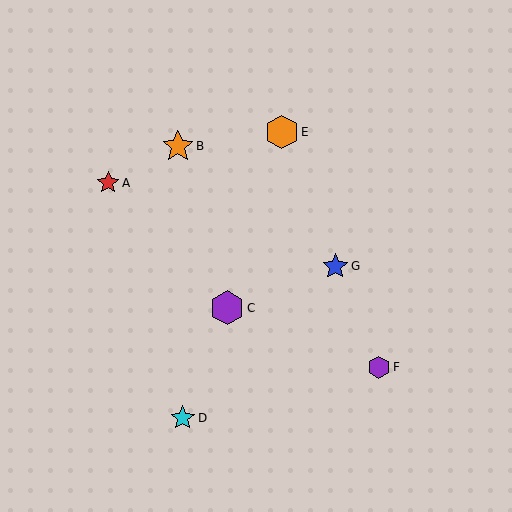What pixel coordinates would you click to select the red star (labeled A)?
Click at (108, 183) to select the red star A.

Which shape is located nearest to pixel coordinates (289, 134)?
The orange hexagon (labeled E) at (282, 132) is nearest to that location.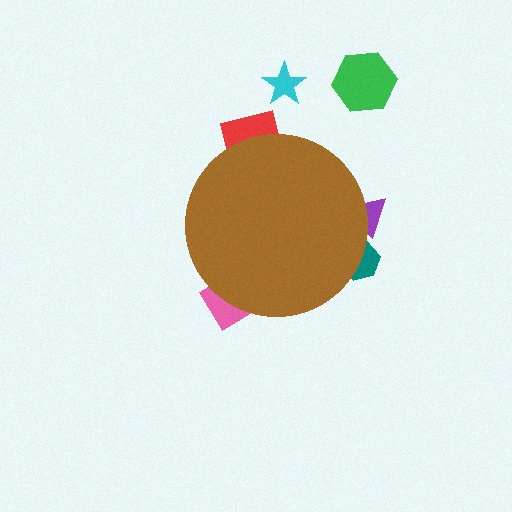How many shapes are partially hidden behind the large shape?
4 shapes are partially hidden.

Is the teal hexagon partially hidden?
Yes, the teal hexagon is partially hidden behind the brown circle.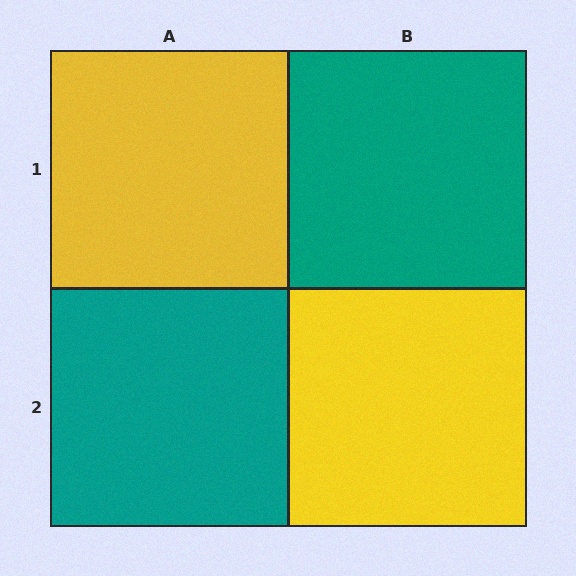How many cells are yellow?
2 cells are yellow.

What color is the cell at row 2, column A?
Teal.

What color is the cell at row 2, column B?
Yellow.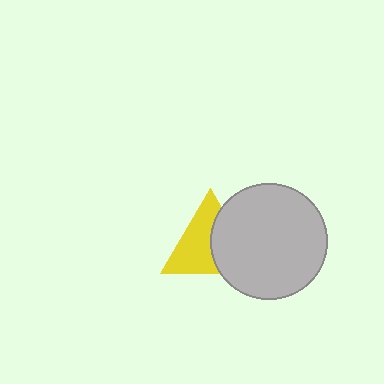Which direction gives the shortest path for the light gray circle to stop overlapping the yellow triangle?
Moving right gives the shortest separation.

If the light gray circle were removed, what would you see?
You would see the complete yellow triangle.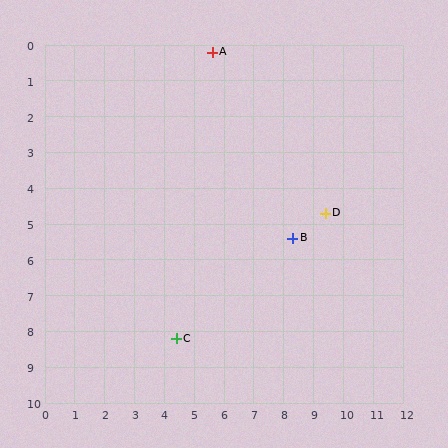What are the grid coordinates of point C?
Point C is at approximately (4.4, 8.2).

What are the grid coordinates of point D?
Point D is at approximately (9.4, 4.7).